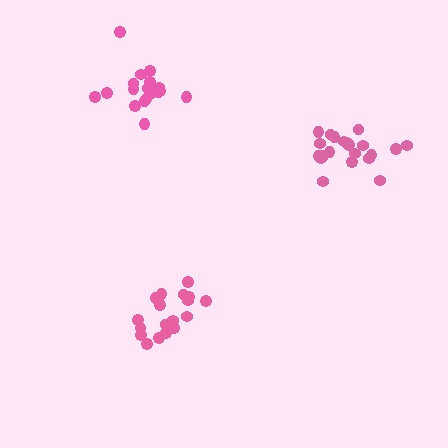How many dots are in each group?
Group 1: 20 dots, Group 2: 18 dots, Group 3: 21 dots (59 total).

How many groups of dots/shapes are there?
There are 3 groups.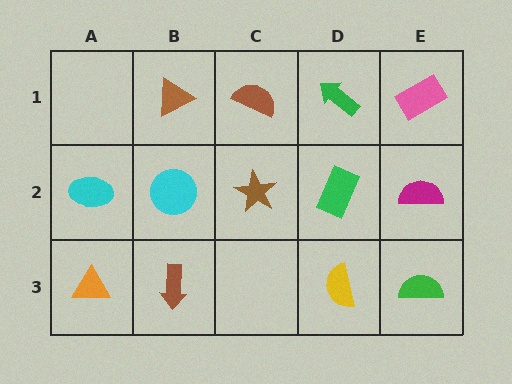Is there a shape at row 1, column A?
No, that cell is empty.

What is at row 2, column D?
A green rectangle.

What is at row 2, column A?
A cyan ellipse.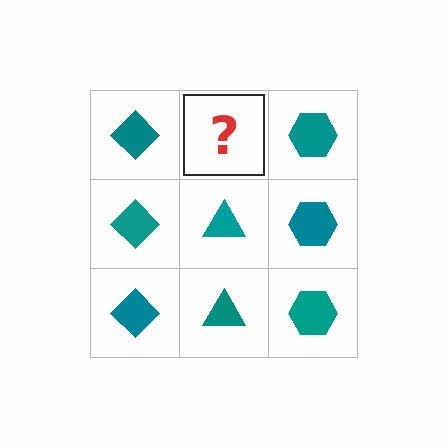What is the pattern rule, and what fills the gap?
The rule is that each column has a consistent shape. The gap should be filled with a teal triangle.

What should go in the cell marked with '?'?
The missing cell should contain a teal triangle.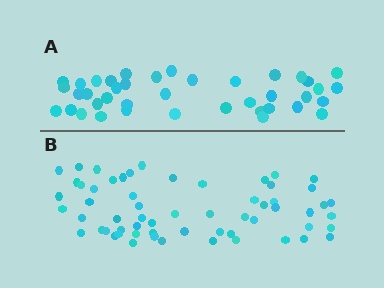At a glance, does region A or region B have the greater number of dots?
Region B (the bottom region) has more dots.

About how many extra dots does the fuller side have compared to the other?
Region B has approximately 20 more dots than region A.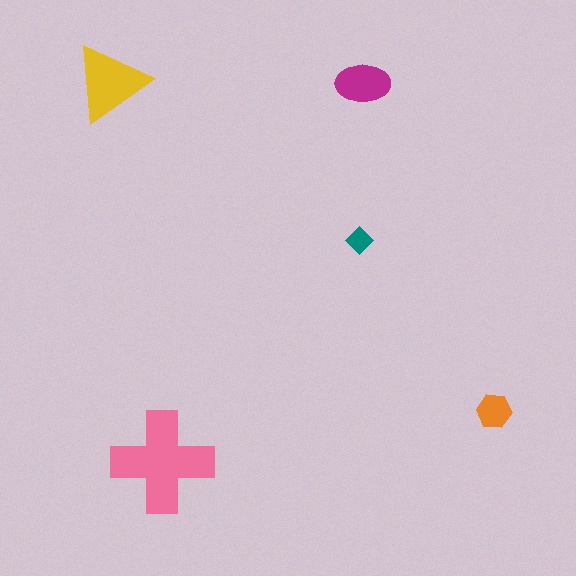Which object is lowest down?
The pink cross is bottommost.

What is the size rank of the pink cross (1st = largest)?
1st.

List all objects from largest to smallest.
The pink cross, the yellow triangle, the magenta ellipse, the orange hexagon, the teal diamond.